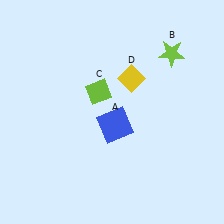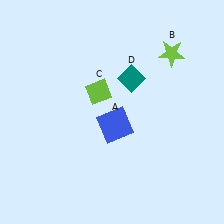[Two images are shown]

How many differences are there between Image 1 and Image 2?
There is 1 difference between the two images.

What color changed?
The diamond (D) changed from yellow in Image 1 to teal in Image 2.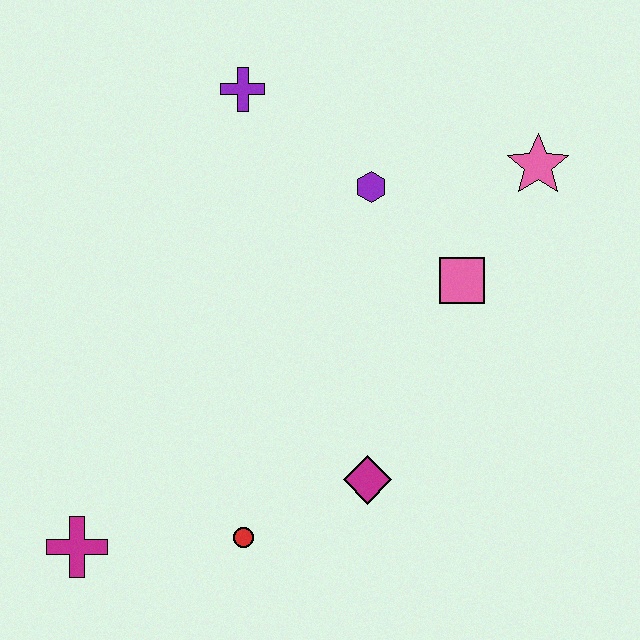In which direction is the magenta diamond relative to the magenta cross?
The magenta diamond is to the right of the magenta cross.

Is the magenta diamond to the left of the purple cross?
No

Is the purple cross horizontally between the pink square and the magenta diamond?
No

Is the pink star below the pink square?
No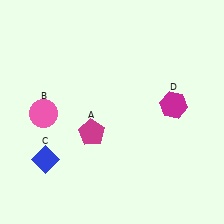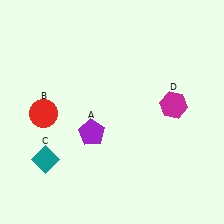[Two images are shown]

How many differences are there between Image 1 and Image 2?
There are 3 differences between the two images.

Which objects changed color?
A changed from magenta to purple. B changed from pink to red. C changed from blue to teal.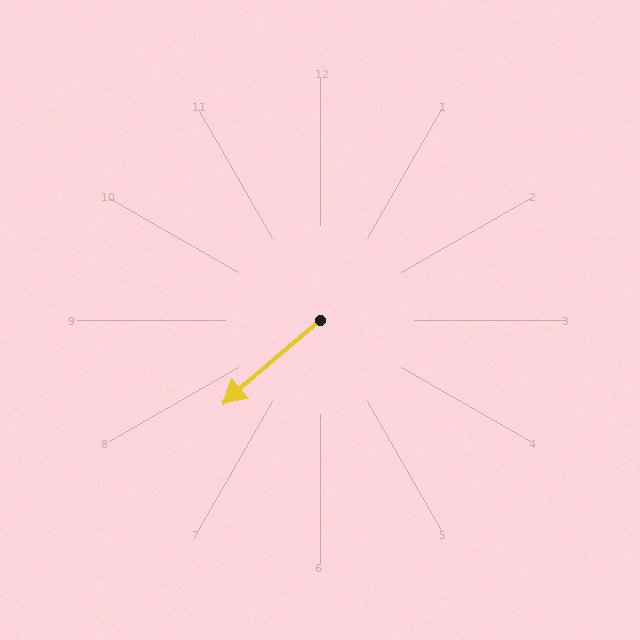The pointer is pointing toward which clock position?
Roughly 8 o'clock.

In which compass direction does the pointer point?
Southwest.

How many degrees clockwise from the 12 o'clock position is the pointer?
Approximately 229 degrees.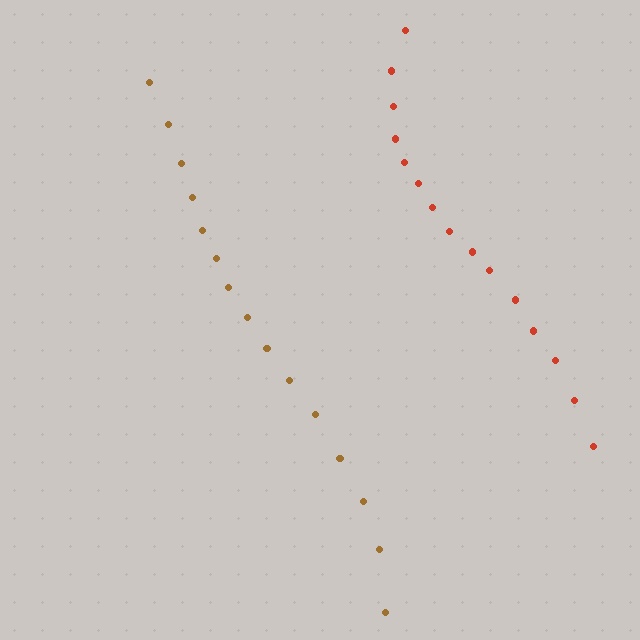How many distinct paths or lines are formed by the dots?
There are 2 distinct paths.